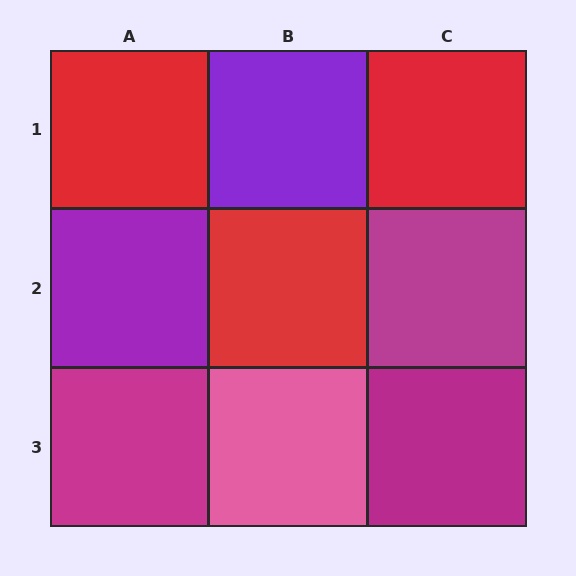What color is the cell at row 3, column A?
Magenta.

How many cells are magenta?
3 cells are magenta.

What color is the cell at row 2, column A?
Purple.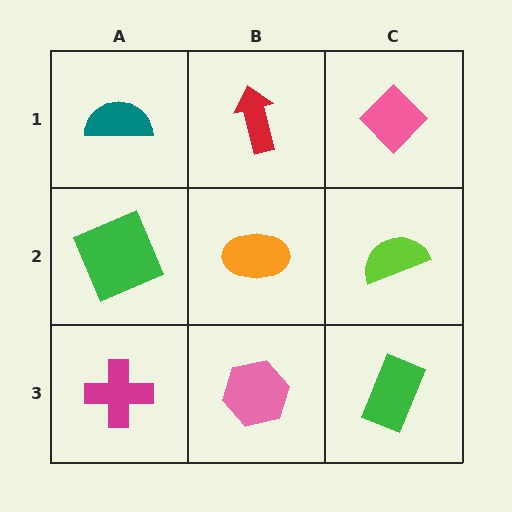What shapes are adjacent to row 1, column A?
A green square (row 2, column A), a red arrow (row 1, column B).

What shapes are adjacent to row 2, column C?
A pink diamond (row 1, column C), a green rectangle (row 3, column C), an orange ellipse (row 2, column B).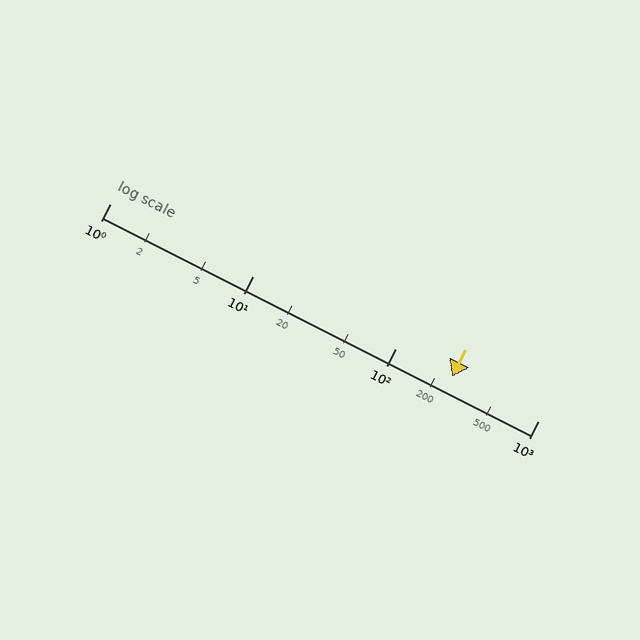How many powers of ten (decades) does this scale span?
The scale spans 3 decades, from 1 to 1000.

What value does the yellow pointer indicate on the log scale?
The pointer indicates approximately 250.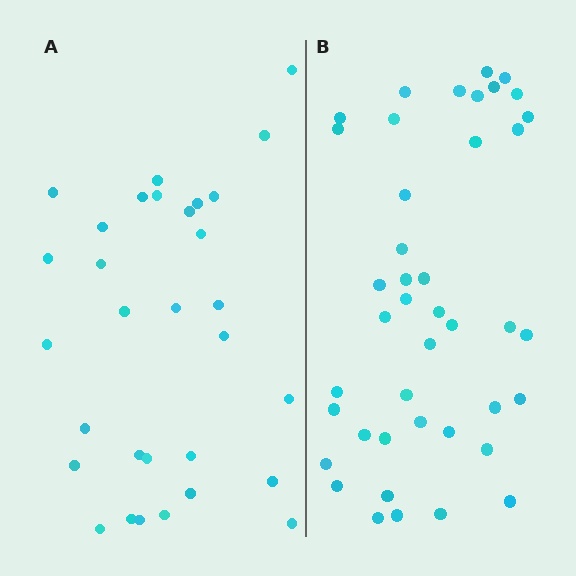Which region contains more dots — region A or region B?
Region B (the right region) has more dots.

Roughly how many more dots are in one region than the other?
Region B has roughly 12 or so more dots than region A.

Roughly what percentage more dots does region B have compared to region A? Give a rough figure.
About 35% more.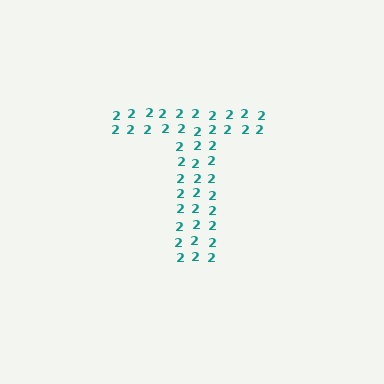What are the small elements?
The small elements are digit 2's.